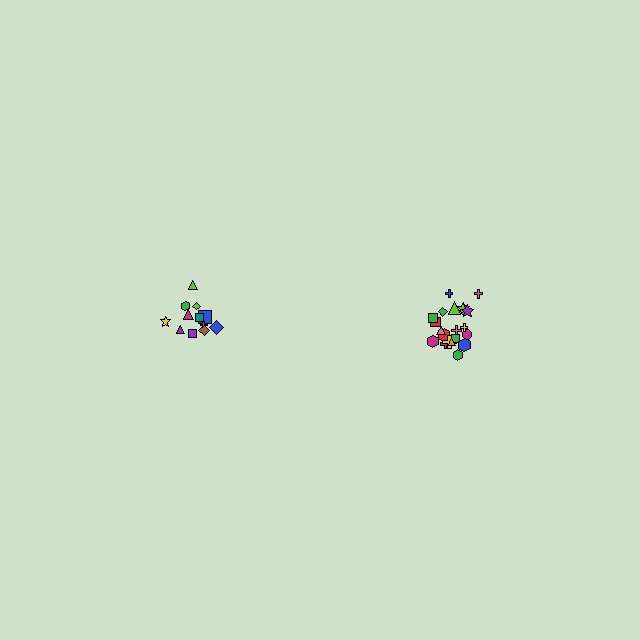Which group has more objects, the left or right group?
The right group.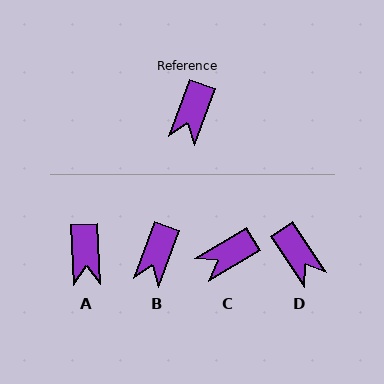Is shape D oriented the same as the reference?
No, it is off by about 54 degrees.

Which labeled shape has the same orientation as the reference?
B.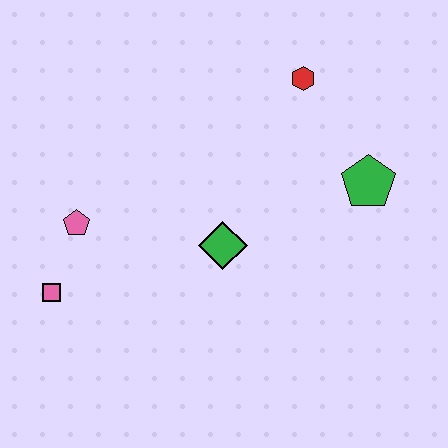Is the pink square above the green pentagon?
No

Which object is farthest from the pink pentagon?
The green pentagon is farthest from the pink pentagon.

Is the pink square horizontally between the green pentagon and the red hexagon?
No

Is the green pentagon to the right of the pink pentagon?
Yes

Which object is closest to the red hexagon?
The green pentagon is closest to the red hexagon.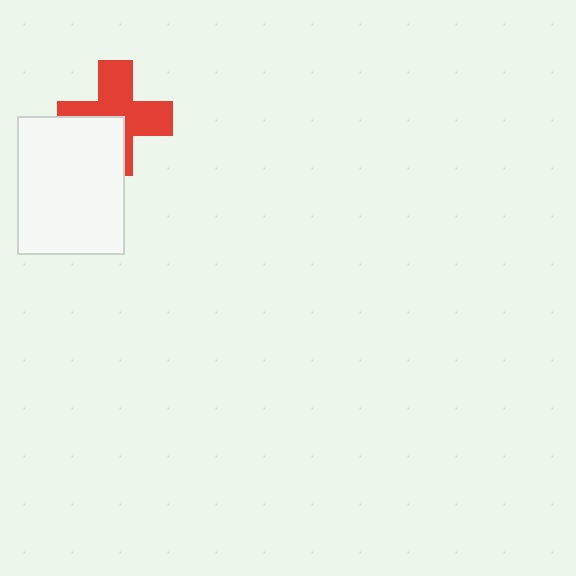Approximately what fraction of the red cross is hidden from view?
Roughly 36% of the red cross is hidden behind the white rectangle.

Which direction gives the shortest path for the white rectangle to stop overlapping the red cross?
Moving toward the lower-left gives the shortest separation.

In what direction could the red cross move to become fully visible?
The red cross could move toward the upper-right. That would shift it out from behind the white rectangle entirely.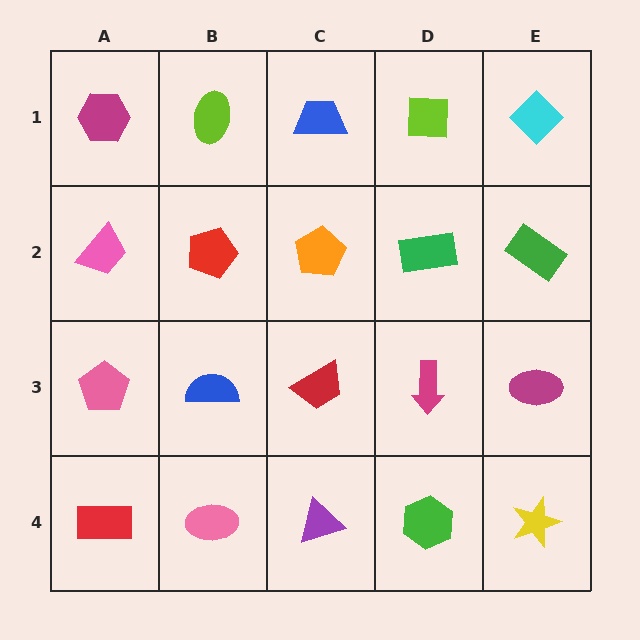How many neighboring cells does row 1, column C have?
3.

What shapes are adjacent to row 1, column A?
A pink trapezoid (row 2, column A), a lime ellipse (row 1, column B).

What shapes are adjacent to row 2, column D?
A lime square (row 1, column D), a magenta arrow (row 3, column D), an orange pentagon (row 2, column C), a green rectangle (row 2, column E).